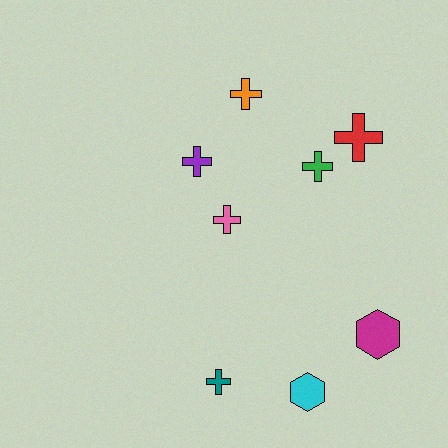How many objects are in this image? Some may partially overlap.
There are 8 objects.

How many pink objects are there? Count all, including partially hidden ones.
There is 1 pink object.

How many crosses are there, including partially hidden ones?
There are 6 crosses.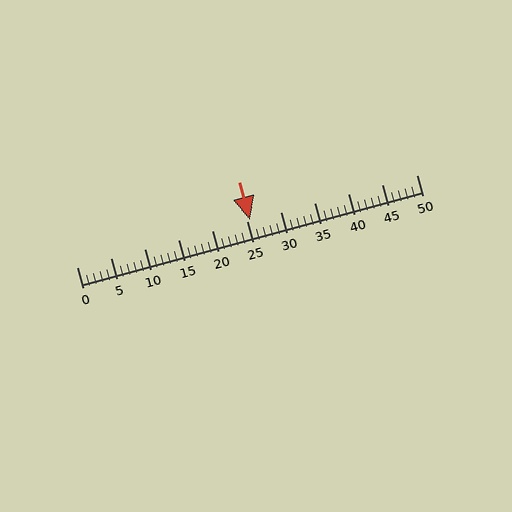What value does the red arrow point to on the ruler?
The red arrow points to approximately 26.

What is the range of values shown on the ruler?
The ruler shows values from 0 to 50.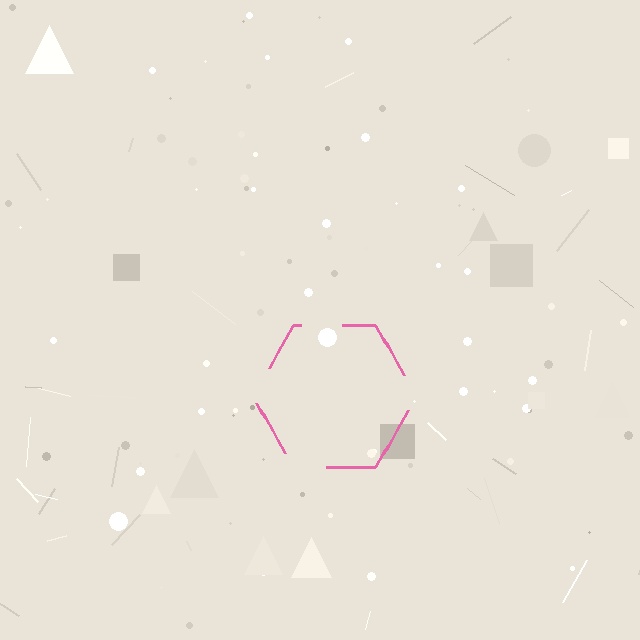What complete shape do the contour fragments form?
The contour fragments form a hexagon.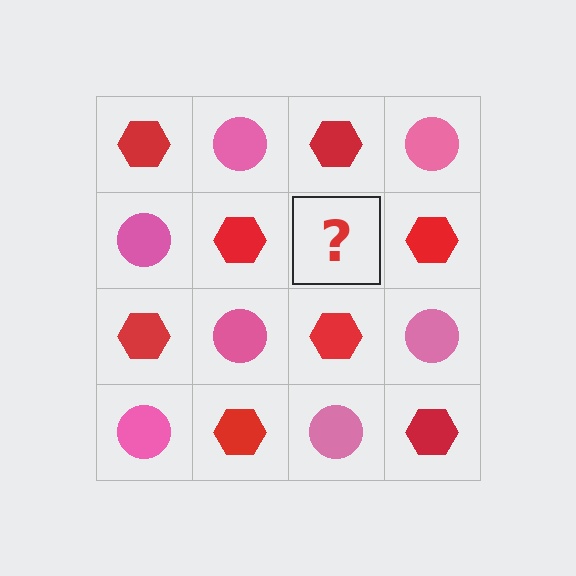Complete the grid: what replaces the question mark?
The question mark should be replaced with a pink circle.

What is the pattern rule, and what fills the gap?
The rule is that it alternates red hexagon and pink circle in a checkerboard pattern. The gap should be filled with a pink circle.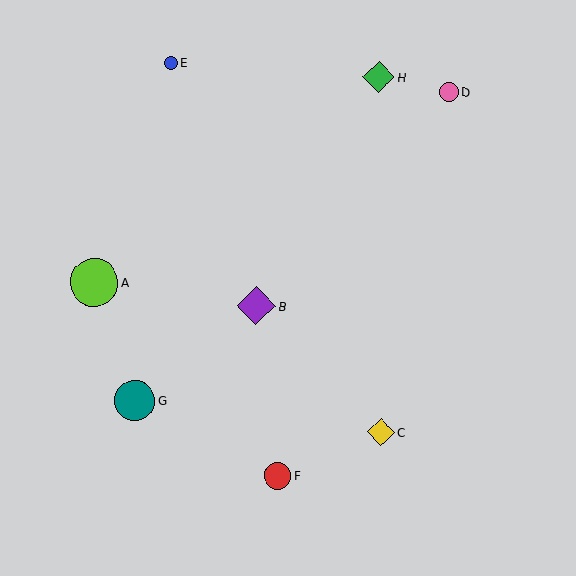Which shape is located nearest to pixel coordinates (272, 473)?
The red circle (labeled F) at (278, 476) is nearest to that location.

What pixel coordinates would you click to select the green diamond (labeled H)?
Click at (379, 77) to select the green diamond H.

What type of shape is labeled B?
Shape B is a purple diamond.